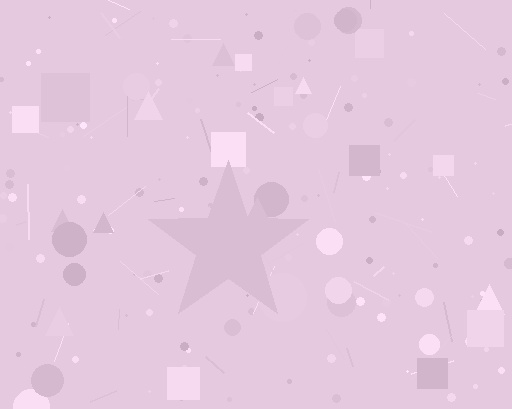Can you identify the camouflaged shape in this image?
The camouflaged shape is a star.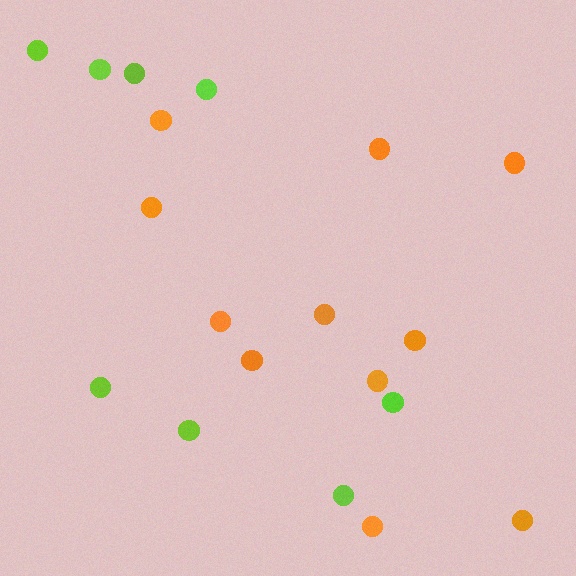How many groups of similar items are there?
There are 2 groups: one group of lime circles (8) and one group of orange circles (11).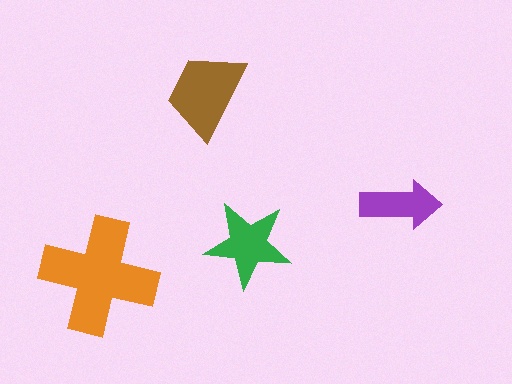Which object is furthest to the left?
The orange cross is leftmost.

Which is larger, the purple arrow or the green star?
The green star.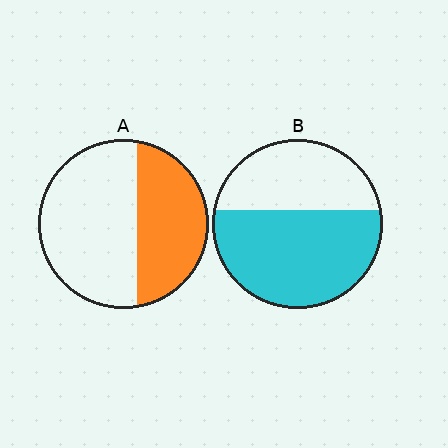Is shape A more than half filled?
No.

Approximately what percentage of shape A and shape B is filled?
A is approximately 40% and B is approximately 60%.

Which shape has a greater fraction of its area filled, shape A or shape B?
Shape B.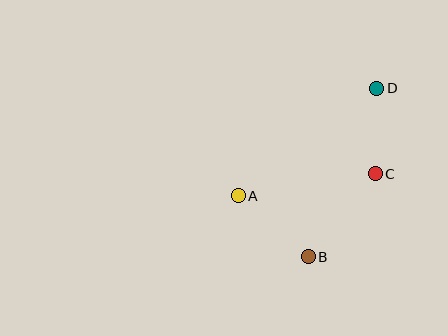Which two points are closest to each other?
Points C and D are closest to each other.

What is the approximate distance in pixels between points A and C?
The distance between A and C is approximately 139 pixels.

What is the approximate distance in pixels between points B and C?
The distance between B and C is approximately 106 pixels.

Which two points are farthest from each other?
Points B and D are farthest from each other.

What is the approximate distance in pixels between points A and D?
The distance between A and D is approximately 175 pixels.